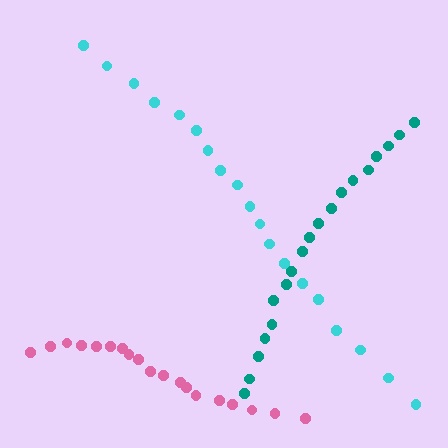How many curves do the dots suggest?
There are 3 distinct paths.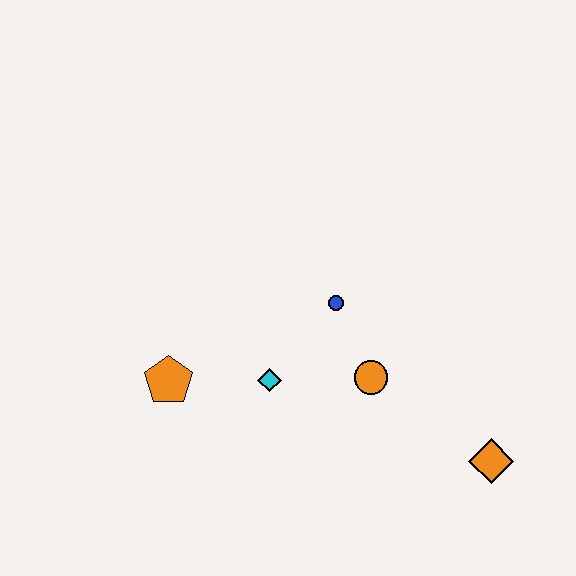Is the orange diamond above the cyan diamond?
No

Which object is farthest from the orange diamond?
The orange pentagon is farthest from the orange diamond.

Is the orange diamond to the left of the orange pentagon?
No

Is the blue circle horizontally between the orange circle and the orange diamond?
No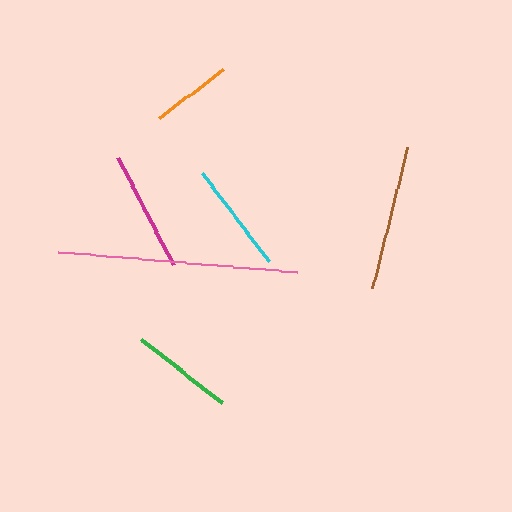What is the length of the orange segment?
The orange segment is approximately 81 pixels long.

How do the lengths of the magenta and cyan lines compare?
The magenta and cyan lines are approximately the same length.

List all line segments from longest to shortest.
From longest to shortest: pink, brown, magenta, cyan, green, orange.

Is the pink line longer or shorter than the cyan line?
The pink line is longer than the cyan line.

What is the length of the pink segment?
The pink segment is approximately 240 pixels long.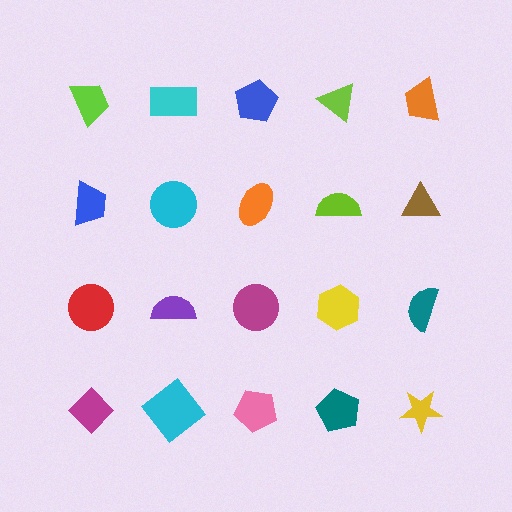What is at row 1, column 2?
A cyan rectangle.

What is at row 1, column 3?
A blue pentagon.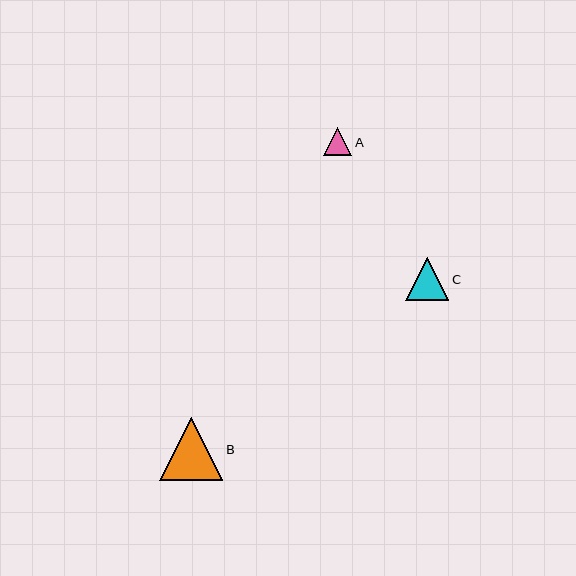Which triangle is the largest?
Triangle B is the largest with a size of approximately 63 pixels.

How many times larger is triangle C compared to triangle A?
Triangle C is approximately 1.5 times the size of triangle A.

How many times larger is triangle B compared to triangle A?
Triangle B is approximately 2.2 times the size of triangle A.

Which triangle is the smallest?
Triangle A is the smallest with a size of approximately 28 pixels.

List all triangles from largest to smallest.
From largest to smallest: B, C, A.